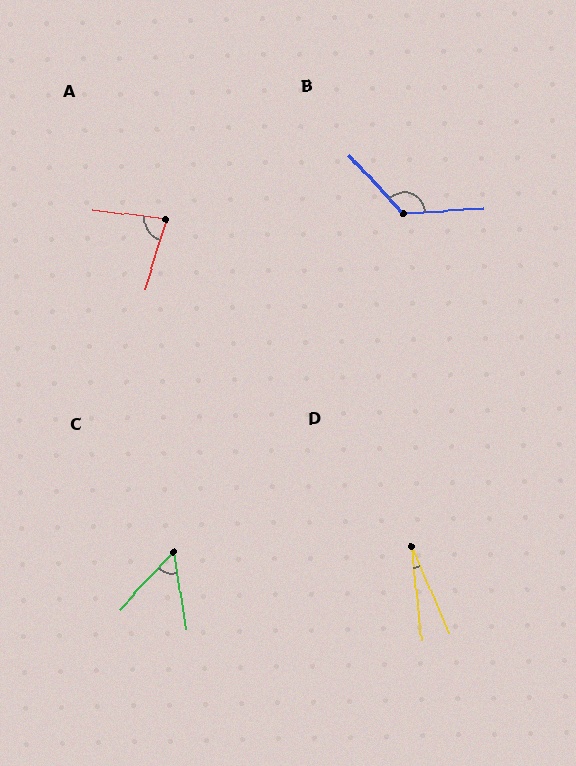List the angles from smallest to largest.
D (18°), C (52°), A (80°), B (129°).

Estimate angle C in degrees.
Approximately 52 degrees.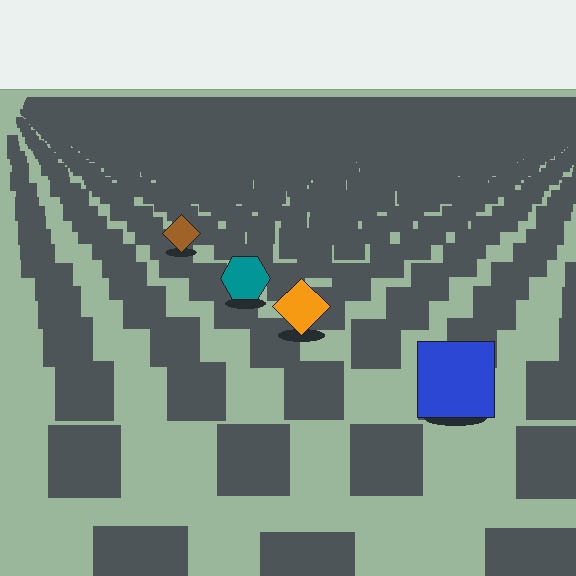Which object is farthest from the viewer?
The brown diamond is farthest from the viewer. It appears smaller and the ground texture around it is denser.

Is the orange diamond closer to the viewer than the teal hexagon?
Yes. The orange diamond is closer — you can tell from the texture gradient: the ground texture is coarser near it.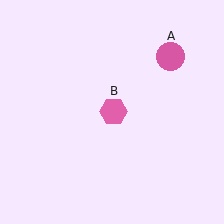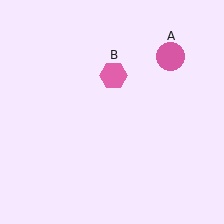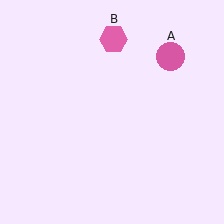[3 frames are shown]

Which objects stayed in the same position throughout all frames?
Pink circle (object A) remained stationary.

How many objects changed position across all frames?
1 object changed position: pink hexagon (object B).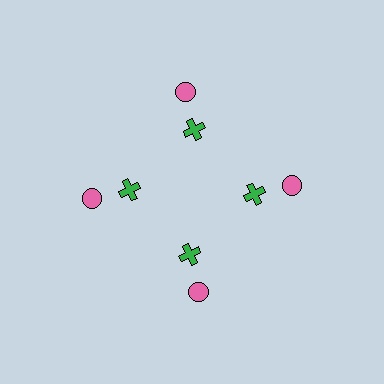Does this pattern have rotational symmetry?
Yes, this pattern has 4-fold rotational symmetry. It looks the same after rotating 90 degrees around the center.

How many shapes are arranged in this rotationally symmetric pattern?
There are 8 shapes, arranged in 4 groups of 2.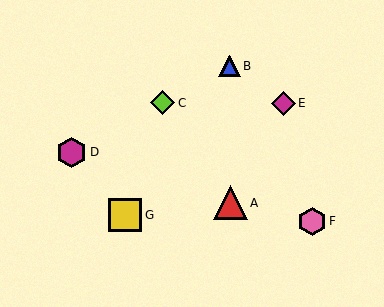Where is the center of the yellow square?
The center of the yellow square is at (125, 215).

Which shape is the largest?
The red triangle (labeled A) is the largest.